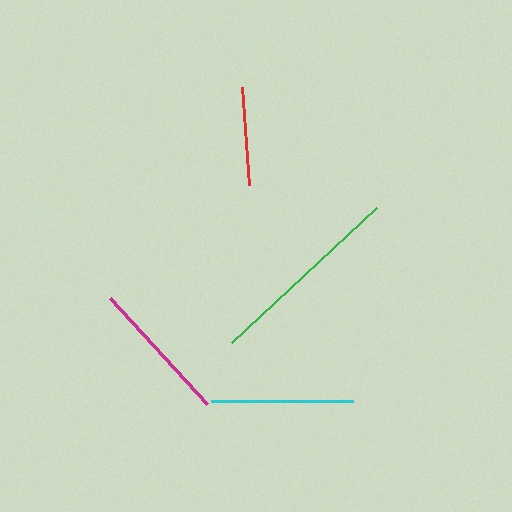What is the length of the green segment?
The green segment is approximately 199 pixels long.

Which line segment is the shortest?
The red line is the shortest at approximately 98 pixels.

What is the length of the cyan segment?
The cyan segment is approximately 142 pixels long.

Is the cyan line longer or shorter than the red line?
The cyan line is longer than the red line.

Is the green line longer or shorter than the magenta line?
The green line is longer than the magenta line.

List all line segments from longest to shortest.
From longest to shortest: green, magenta, cyan, red.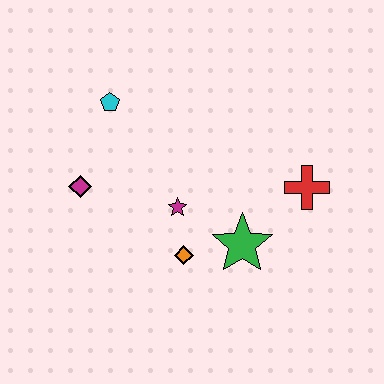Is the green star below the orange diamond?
No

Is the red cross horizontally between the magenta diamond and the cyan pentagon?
No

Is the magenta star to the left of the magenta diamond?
No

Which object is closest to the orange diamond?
The magenta star is closest to the orange diamond.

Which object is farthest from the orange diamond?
The cyan pentagon is farthest from the orange diamond.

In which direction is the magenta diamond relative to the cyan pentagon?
The magenta diamond is below the cyan pentagon.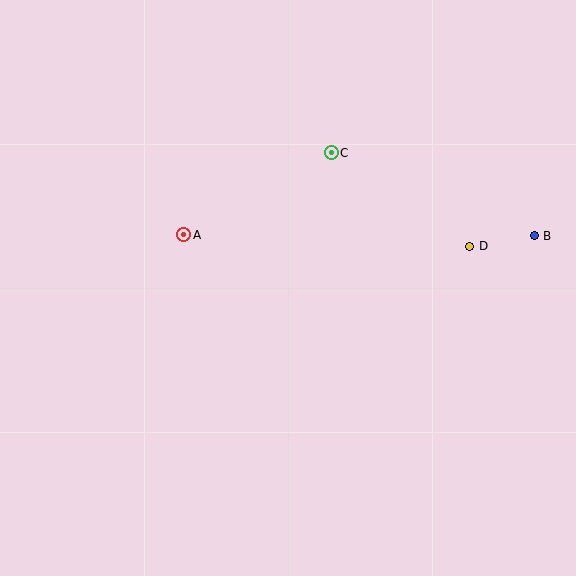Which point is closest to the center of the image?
Point A at (184, 235) is closest to the center.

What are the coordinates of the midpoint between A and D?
The midpoint between A and D is at (327, 240).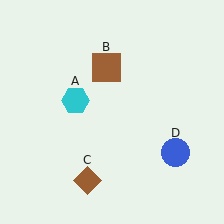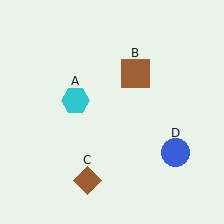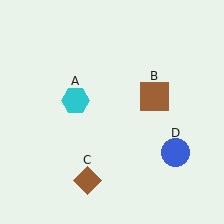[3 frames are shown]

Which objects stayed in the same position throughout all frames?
Cyan hexagon (object A) and brown diamond (object C) and blue circle (object D) remained stationary.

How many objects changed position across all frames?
1 object changed position: brown square (object B).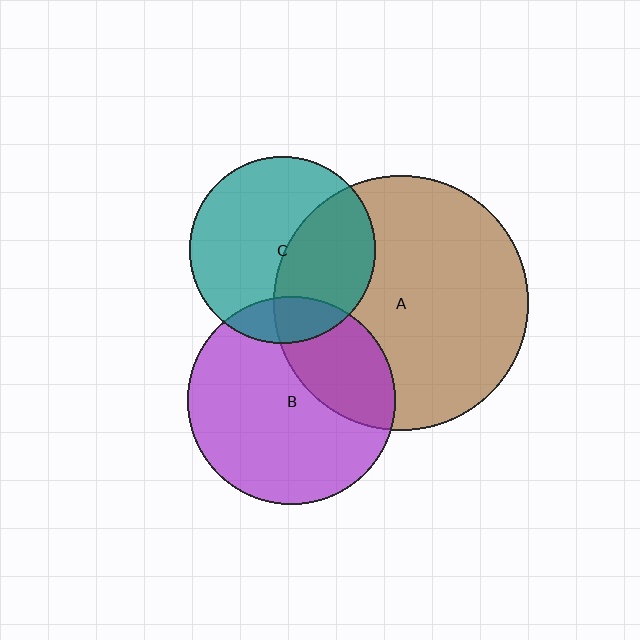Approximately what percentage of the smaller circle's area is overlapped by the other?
Approximately 30%.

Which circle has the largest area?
Circle A (brown).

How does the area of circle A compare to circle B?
Approximately 1.5 times.